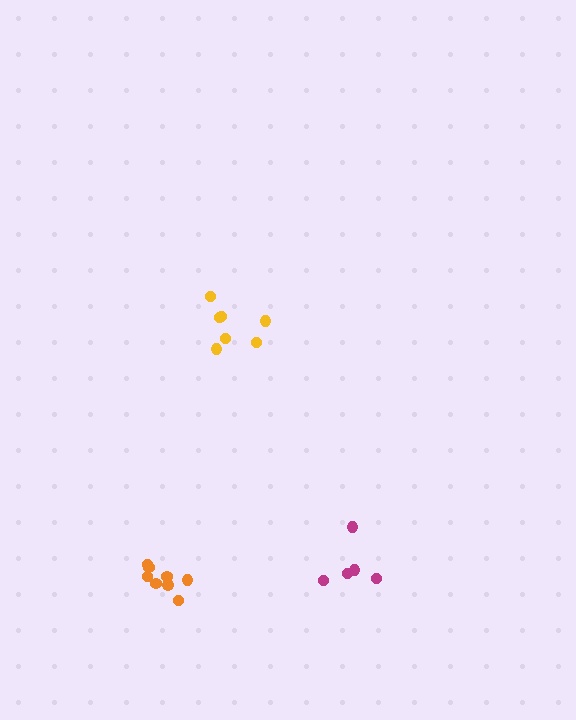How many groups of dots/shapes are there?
There are 3 groups.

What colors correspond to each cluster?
The clusters are colored: magenta, yellow, orange.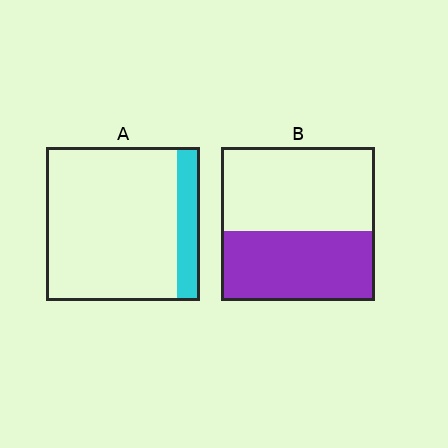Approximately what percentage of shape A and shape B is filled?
A is approximately 15% and B is approximately 45%.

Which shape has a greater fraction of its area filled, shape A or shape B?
Shape B.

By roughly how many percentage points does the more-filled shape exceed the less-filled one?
By roughly 30 percentage points (B over A).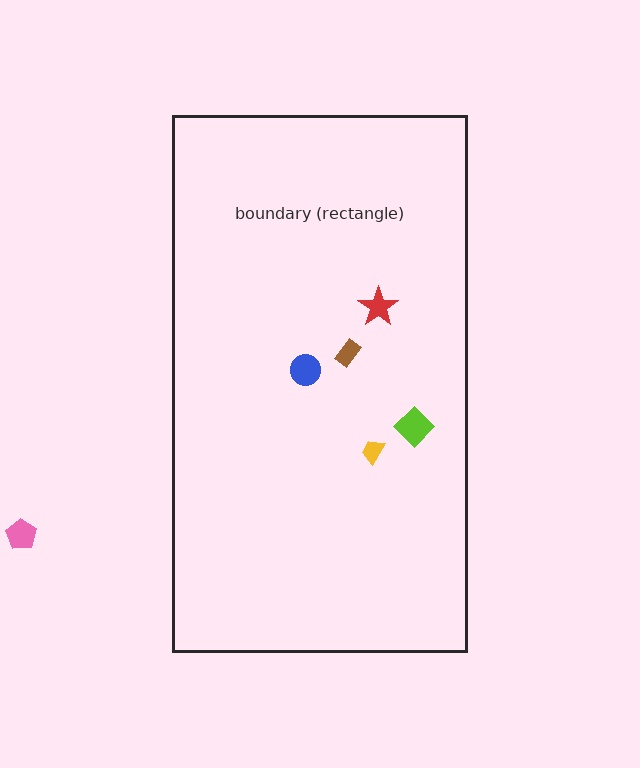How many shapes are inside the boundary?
5 inside, 1 outside.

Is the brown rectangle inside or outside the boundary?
Inside.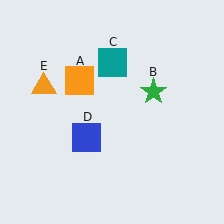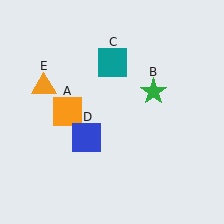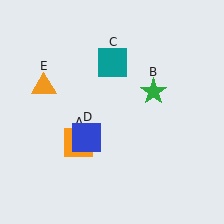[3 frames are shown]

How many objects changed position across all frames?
1 object changed position: orange square (object A).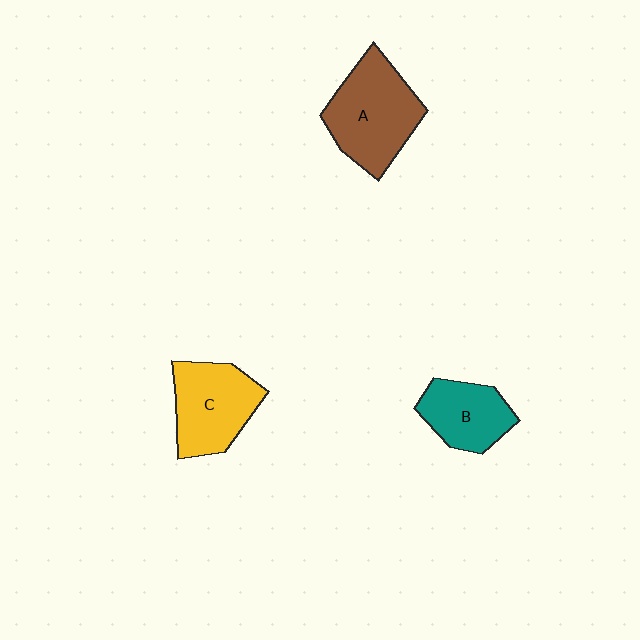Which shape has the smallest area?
Shape B (teal).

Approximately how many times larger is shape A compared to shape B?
Approximately 1.5 times.